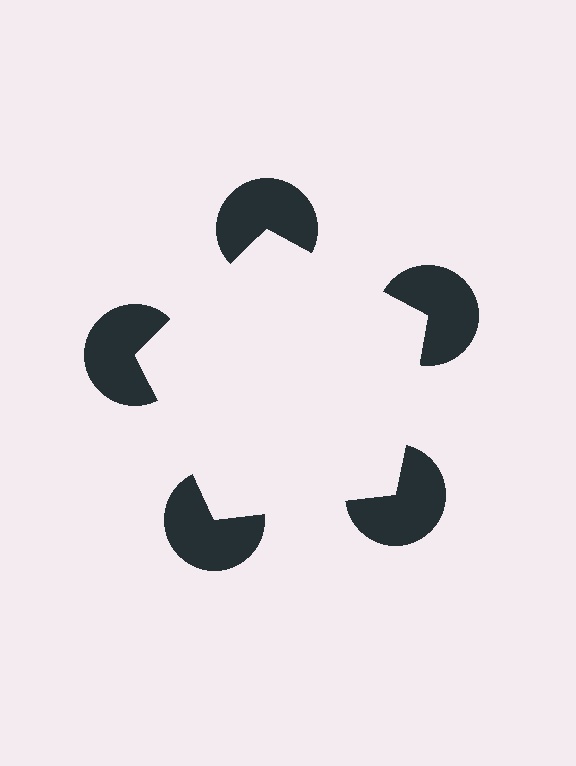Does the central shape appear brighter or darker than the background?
It typically appears slightly brighter than the background, even though no actual brightness change is drawn.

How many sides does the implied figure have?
5 sides.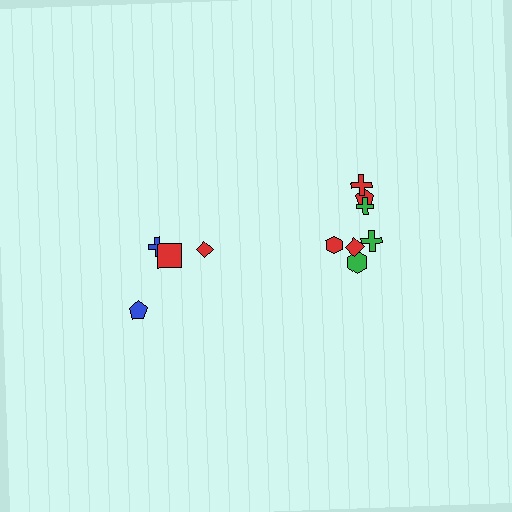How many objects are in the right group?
There are 7 objects.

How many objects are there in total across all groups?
There are 11 objects.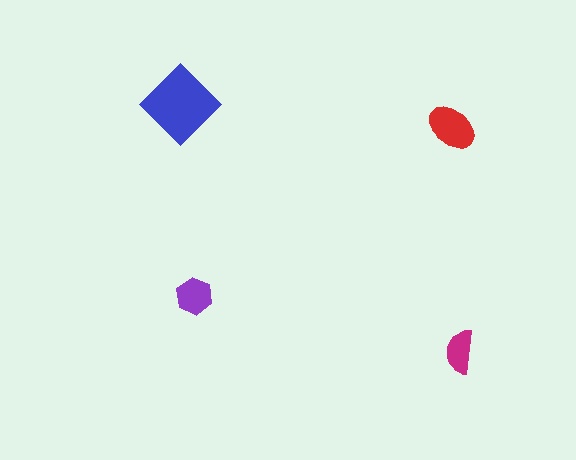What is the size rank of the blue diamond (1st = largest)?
1st.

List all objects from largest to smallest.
The blue diamond, the red ellipse, the purple hexagon, the magenta semicircle.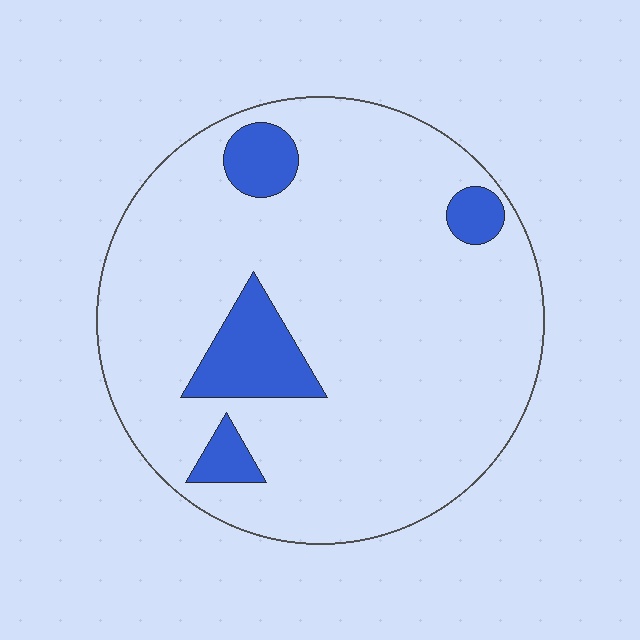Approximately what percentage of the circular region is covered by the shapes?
Approximately 10%.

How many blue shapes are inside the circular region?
4.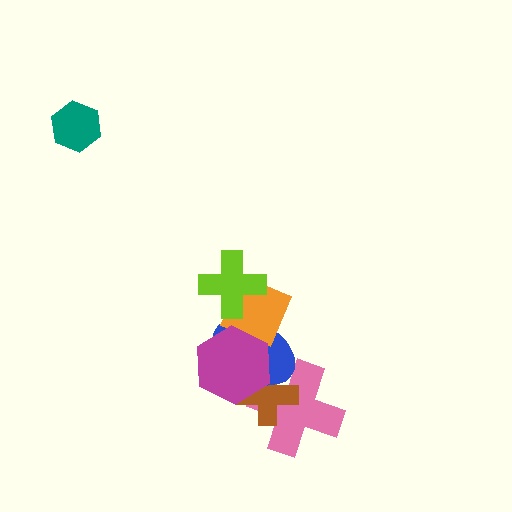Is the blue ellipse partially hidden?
Yes, it is partially covered by another shape.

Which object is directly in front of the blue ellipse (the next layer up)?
The orange diamond is directly in front of the blue ellipse.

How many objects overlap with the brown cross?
3 objects overlap with the brown cross.